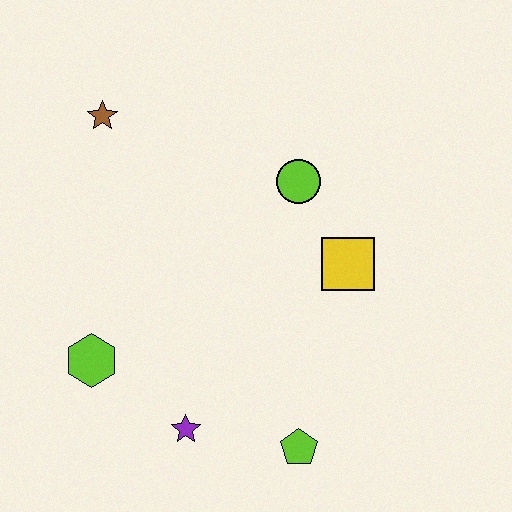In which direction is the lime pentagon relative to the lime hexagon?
The lime pentagon is to the right of the lime hexagon.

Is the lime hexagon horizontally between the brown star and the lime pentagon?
No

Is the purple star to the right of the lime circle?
No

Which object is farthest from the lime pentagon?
The brown star is farthest from the lime pentagon.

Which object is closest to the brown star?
The lime circle is closest to the brown star.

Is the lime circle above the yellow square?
Yes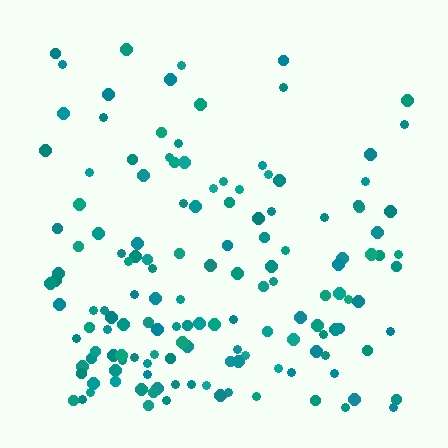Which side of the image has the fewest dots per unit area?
The top.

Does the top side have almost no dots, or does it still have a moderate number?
Still a moderate number, just noticeably fewer than the bottom.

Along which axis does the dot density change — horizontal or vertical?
Vertical.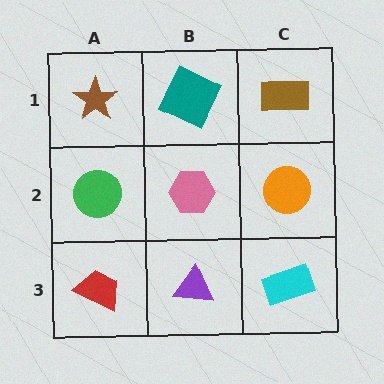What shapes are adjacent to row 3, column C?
An orange circle (row 2, column C), a purple triangle (row 3, column B).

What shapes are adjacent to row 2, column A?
A brown star (row 1, column A), a red trapezoid (row 3, column A), a pink hexagon (row 2, column B).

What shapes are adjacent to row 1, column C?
An orange circle (row 2, column C), a teal square (row 1, column B).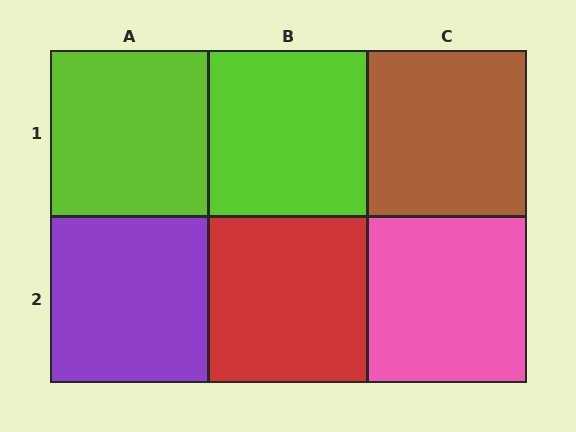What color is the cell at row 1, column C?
Brown.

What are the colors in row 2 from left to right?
Purple, red, pink.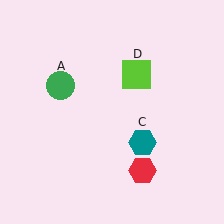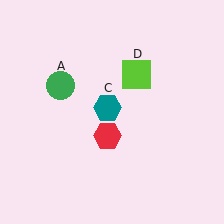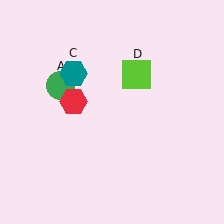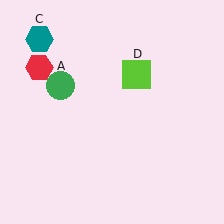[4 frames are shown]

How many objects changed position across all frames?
2 objects changed position: red hexagon (object B), teal hexagon (object C).